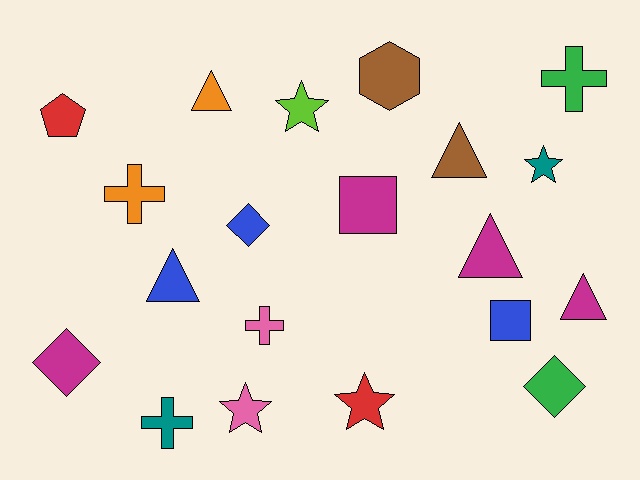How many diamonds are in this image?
There are 3 diamonds.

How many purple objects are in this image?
There are no purple objects.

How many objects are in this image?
There are 20 objects.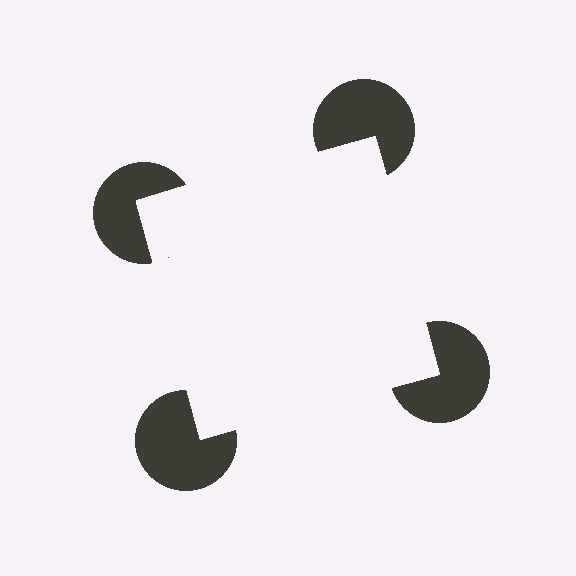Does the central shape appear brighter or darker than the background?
It typically appears slightly brighter than the background, even though no actual brightness change is drawn.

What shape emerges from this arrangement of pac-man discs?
An illusory square — its edges are inferred from the aligned wedge cuts in the pac-man discs, not physically drawn.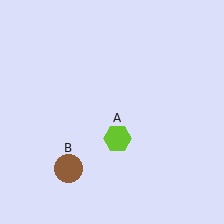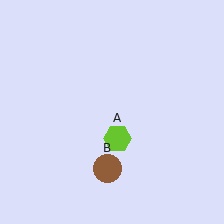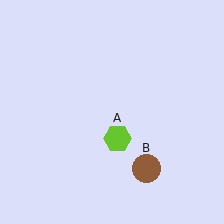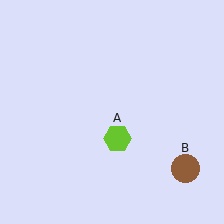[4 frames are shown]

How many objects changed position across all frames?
1 object changed position: brown circle (object B).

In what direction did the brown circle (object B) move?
The brown circle (object B) moved right.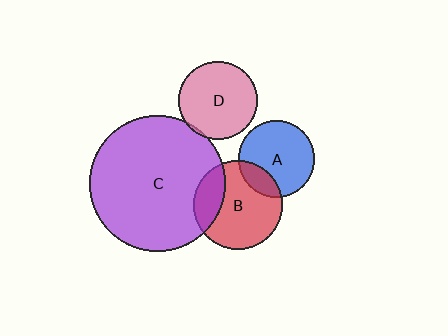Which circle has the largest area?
Circle C (purple).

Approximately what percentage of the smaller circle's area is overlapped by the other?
Approximately 20%.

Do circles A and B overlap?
Yes.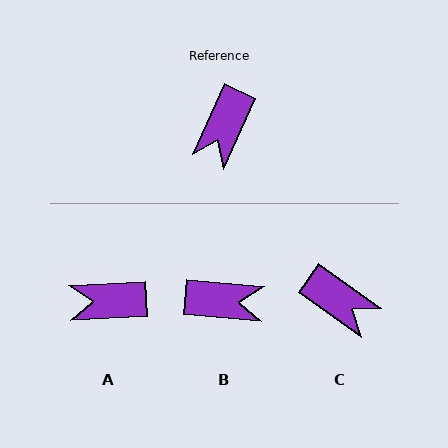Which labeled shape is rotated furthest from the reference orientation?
B, about 109 degrees away.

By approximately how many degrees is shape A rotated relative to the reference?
Approximately 63 degrees clockwise.